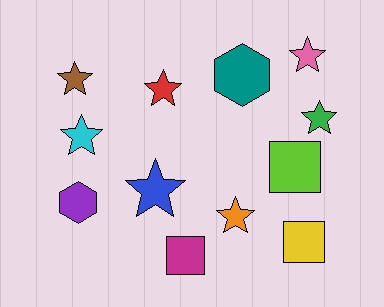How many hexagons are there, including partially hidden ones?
There are 2 hexagons.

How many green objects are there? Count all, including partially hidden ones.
There is 1 green object.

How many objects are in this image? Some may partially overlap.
There are 12 objects.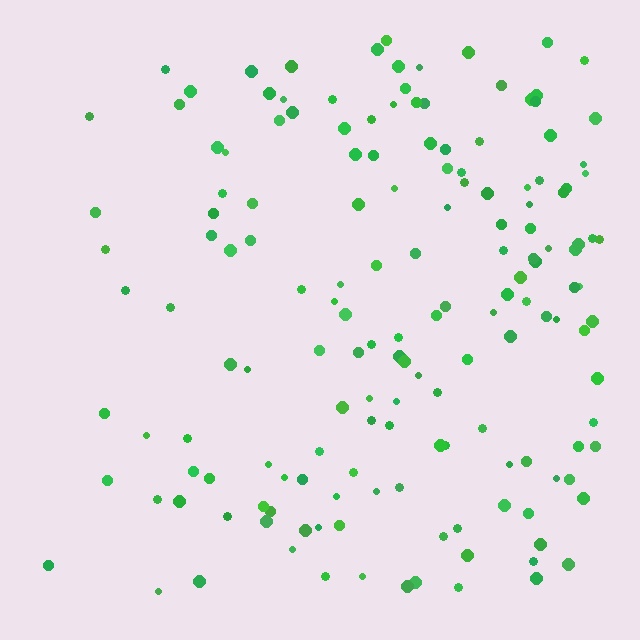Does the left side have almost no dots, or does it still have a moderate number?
Still a moderate number, just noticeably fewer than the right.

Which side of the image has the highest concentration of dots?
The right.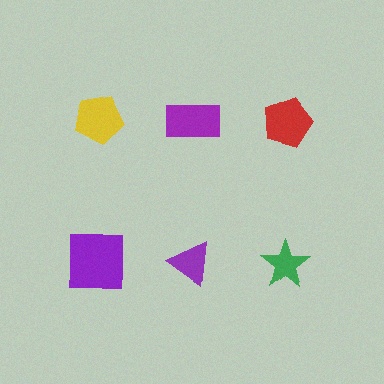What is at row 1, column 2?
A purple rectangle.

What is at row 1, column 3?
A red pentagon.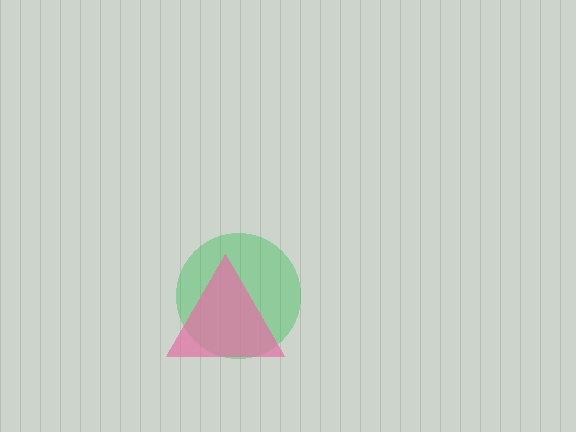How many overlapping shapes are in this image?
There are 2 overlapping shapes in the image.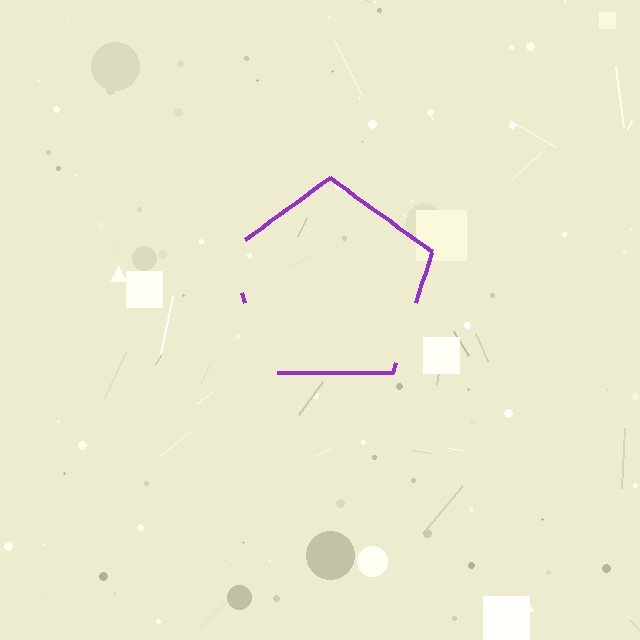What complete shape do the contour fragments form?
The contour fragments form a pentagon.